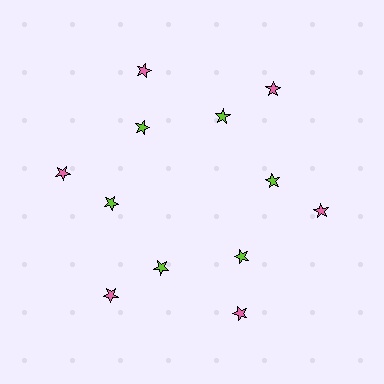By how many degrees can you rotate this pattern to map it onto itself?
The pattern maps onto itself every 60 degrees of rotation.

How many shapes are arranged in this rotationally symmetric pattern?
There are 12 shapes, arranged in 6 groups of 2.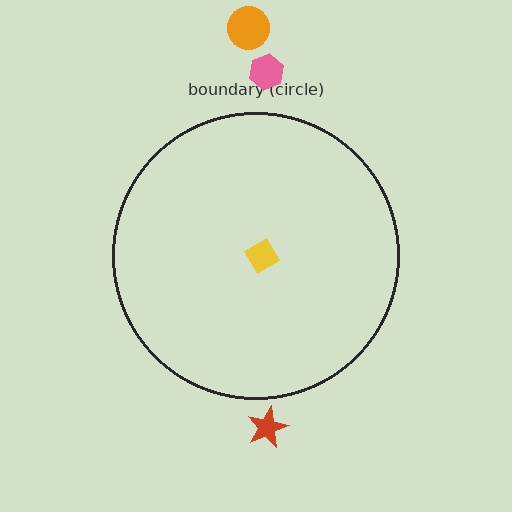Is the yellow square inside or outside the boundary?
Inside.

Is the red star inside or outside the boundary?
Outside.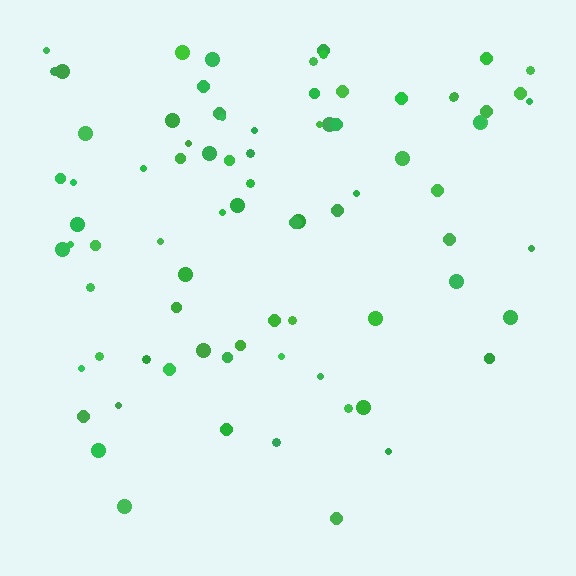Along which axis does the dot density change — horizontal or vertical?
Vertical.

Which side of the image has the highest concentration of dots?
The top.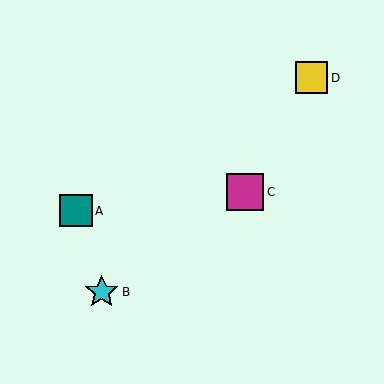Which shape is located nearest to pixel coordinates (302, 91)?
The yellow square (labeled D) at (312, 78) is nearest to that location.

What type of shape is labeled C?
Shape C is a magenta square.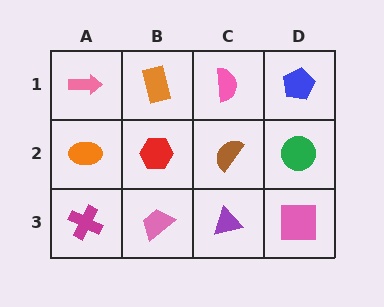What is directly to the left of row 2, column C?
A red hexagon.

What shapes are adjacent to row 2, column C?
A pink semicircle (row 1, column C), a purple triangle (row 3, column C), a red hexagon (row 2, column B), a green circle (row 2, column D).